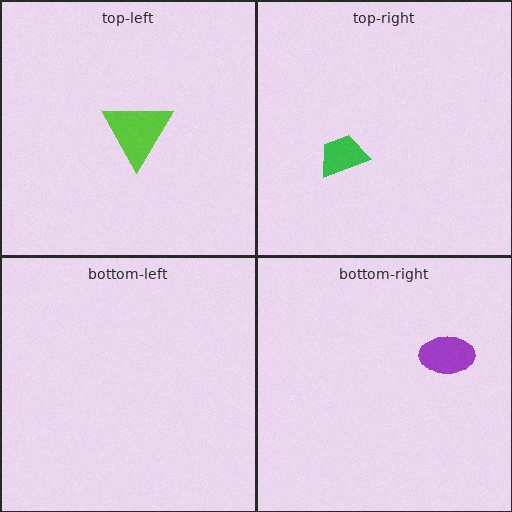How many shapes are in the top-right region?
1.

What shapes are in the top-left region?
The lime triangle.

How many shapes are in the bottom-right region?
1.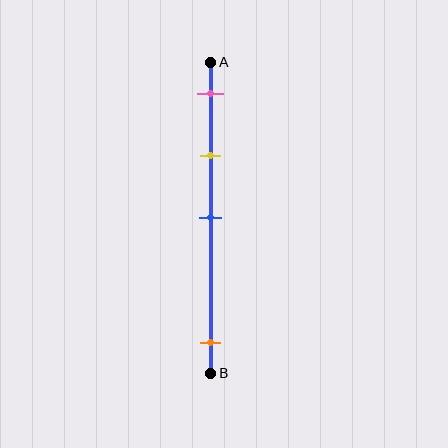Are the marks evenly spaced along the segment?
No, the marks are not evenly spaced.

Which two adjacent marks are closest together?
The pink and yellow marks are the closest adjacent pair.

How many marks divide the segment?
There are 4 marks dividing the segment.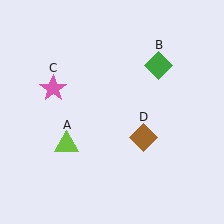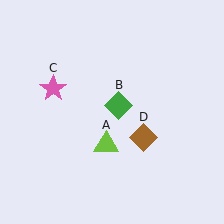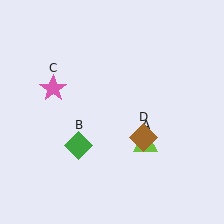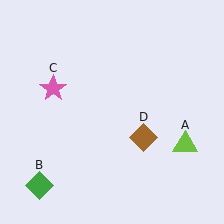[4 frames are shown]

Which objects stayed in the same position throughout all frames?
Pink star (object C) and brown diamond (object D) remained stationary.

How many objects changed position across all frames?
2 objects changed position: lime triangle (object A), green diamond (object B).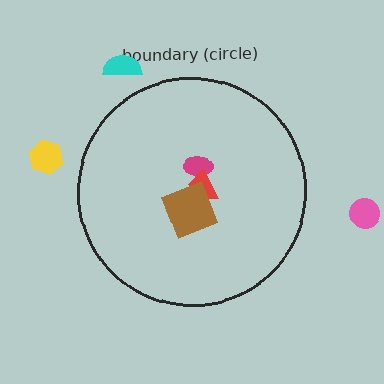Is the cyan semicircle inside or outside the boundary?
Outside.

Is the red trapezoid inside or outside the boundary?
Inside.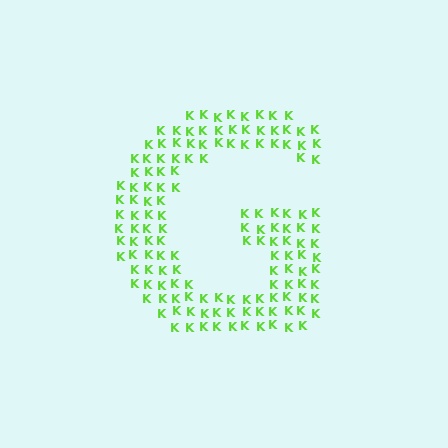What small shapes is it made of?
It is made of small letter K's.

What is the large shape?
The large shape is the letter G.